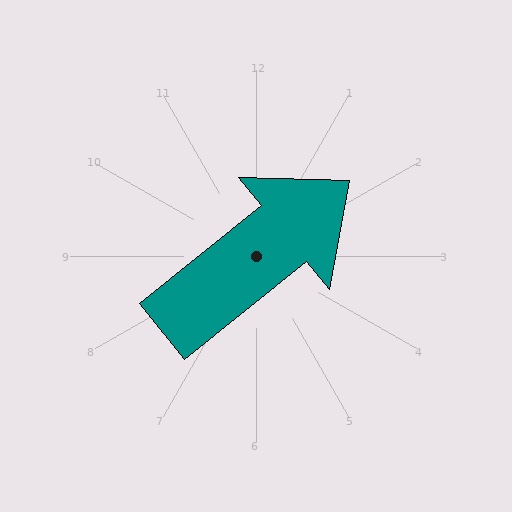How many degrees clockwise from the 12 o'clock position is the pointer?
Approximately 51 degrees.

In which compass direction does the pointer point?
Northeast.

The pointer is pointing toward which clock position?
Roughly 2 o'clock.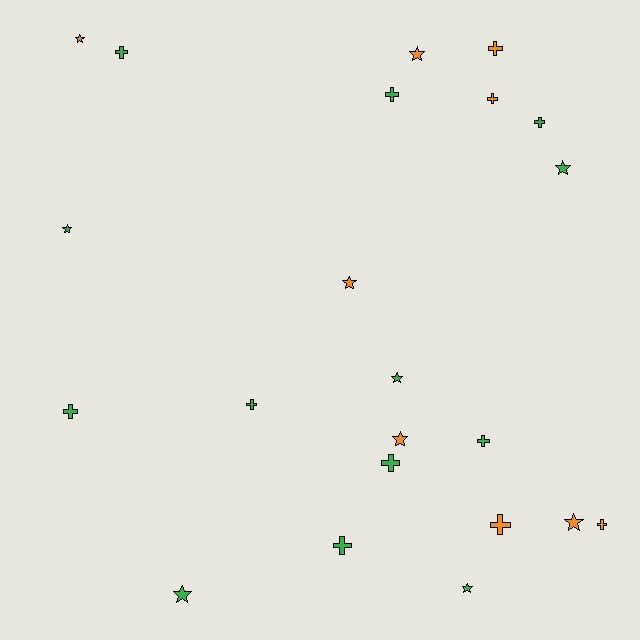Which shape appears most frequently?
Cross, with 12 objects.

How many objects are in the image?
There are 22 objects.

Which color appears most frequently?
Green, with 13 objects.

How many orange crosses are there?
There are 4 orange crosses.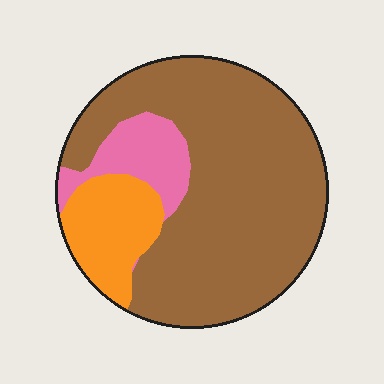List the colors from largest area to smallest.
From largest to smallest: brown, orange, pink.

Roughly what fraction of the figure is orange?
Orange takes up about one sixth (1/6) of the figure.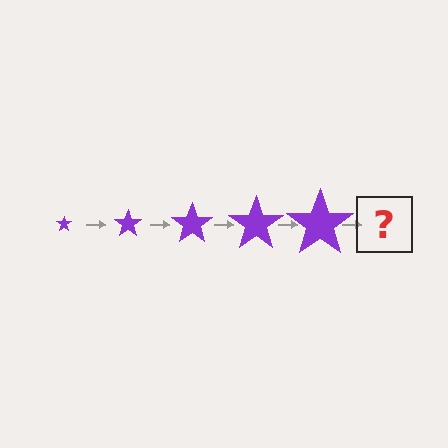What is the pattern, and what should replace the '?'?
The pattern is that the star gets progressively larger each step. The '?' should be a purple star, larger than the previous one.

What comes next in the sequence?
The next element should be a purple star, larger than the previous one.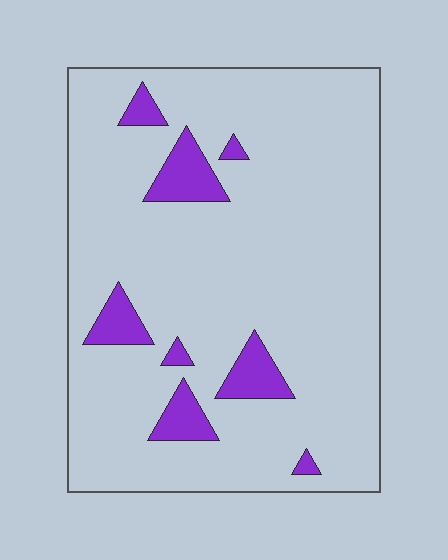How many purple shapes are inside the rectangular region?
8.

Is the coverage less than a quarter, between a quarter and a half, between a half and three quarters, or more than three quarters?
Less than a quarter.